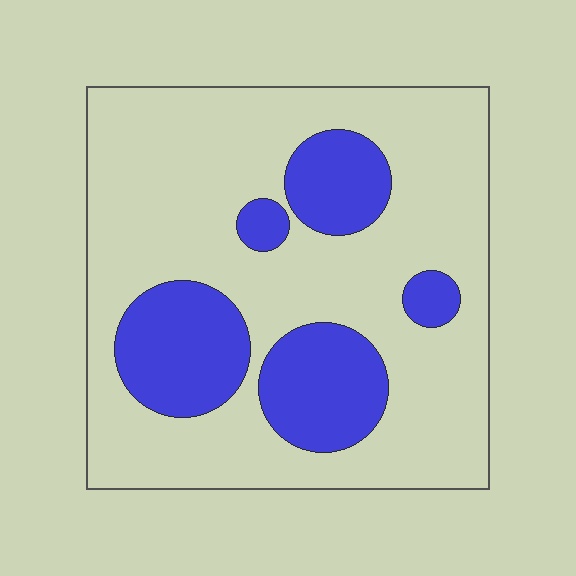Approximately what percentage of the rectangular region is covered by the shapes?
Approximately 25%.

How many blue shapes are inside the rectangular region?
5.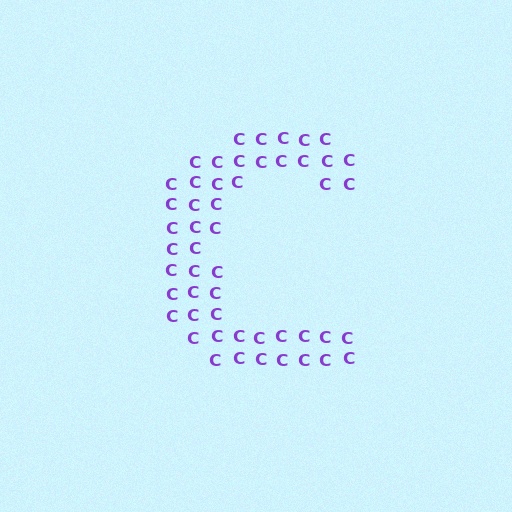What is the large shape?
The large shape is the letter C.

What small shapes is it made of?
It is made of small letter C's.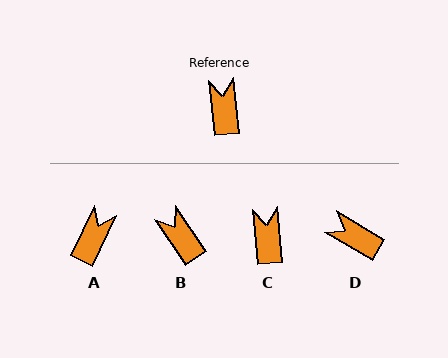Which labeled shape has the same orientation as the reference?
C.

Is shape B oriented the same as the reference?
No, it is off by about 29 degrees.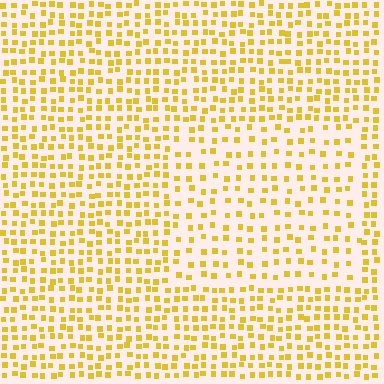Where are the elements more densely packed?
The elements are more densely packed outside the rectangle boundary.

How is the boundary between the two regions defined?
The boundary is defined by a change in element density (approximately 1.7x ratio). All elements are the same color, size, and shape.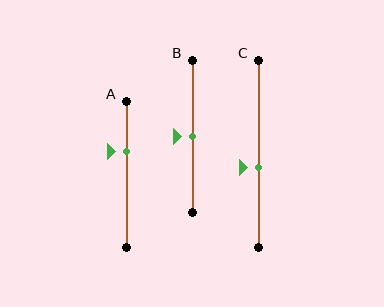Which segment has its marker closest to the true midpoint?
Segment B has its marker closest to the true midpoint.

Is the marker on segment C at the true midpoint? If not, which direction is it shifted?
No, the marker on segment C is shifted downward by about 8% of the segment length.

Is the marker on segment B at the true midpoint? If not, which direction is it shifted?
Yes, the marker on segment B is at the true midpoint.